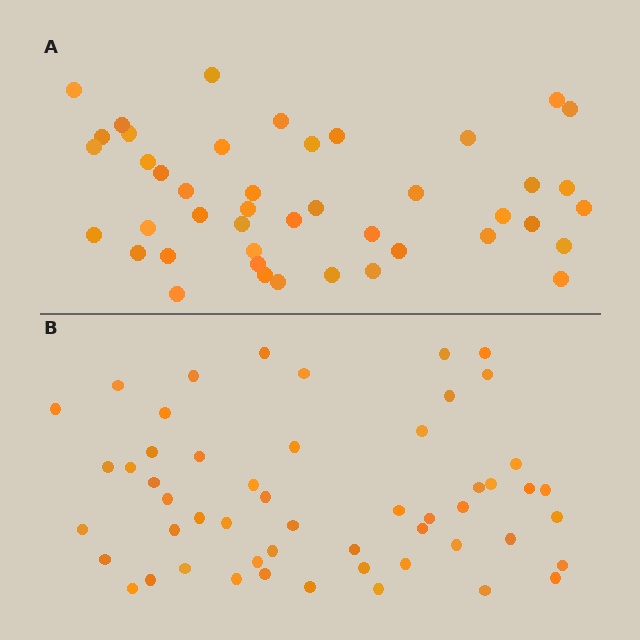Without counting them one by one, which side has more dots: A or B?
Region B (the bottom region) has more dots.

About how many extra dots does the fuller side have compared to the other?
Region B has roughly 8 or so more dots than region A.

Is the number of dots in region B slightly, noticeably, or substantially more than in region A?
Region B has only slightly more — the two regions are fairly close. The ratio is roughly 1.2 to 1.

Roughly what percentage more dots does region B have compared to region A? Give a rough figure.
About 20% more.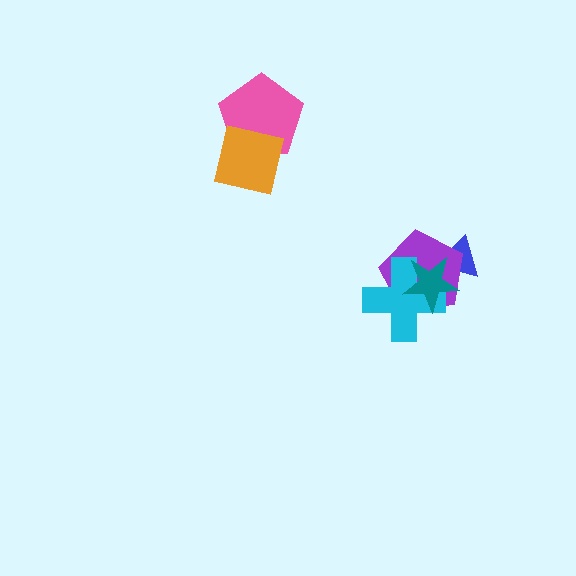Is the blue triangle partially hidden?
Yes, it is partially covered by another shape.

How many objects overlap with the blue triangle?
2 objects overlap with the blue triangle.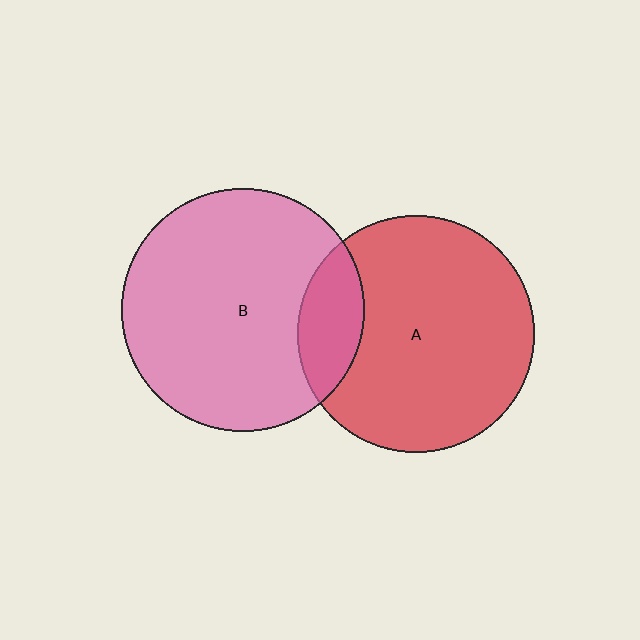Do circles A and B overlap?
Yes.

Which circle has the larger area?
Circle B (pink).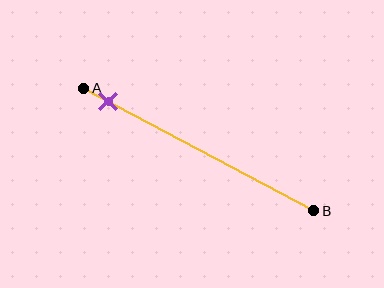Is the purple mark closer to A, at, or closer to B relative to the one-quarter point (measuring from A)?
The purple mark is closer to point A than the one-quarter point of segment AB.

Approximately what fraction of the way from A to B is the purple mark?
The purple mark is approximately 10% of the way from A to B.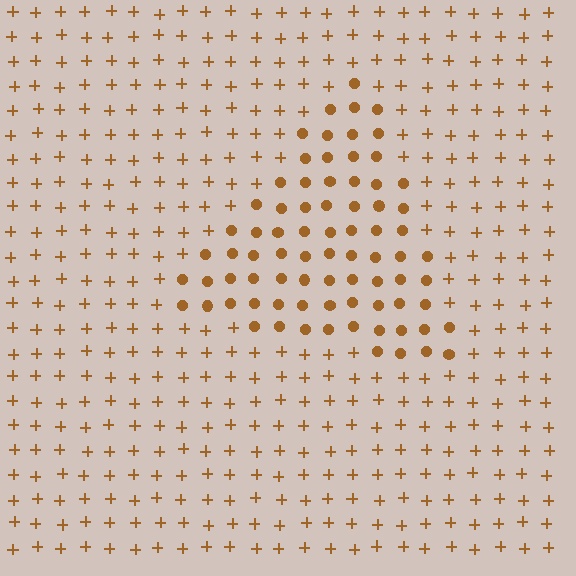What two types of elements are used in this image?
The image uses circles inside the triangle region and plus signs outside it.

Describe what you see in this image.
The image is filled with small brown elements arranged in a uniform grid. A triangle-shaped region contains circles, while the surrounding area contains plus signs. The boundary is defined purely by the change in element shape.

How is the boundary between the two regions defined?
The boundary is defined by a change in element shape: circles inside vs. plus signs outside. All elements share the same color and spacing.